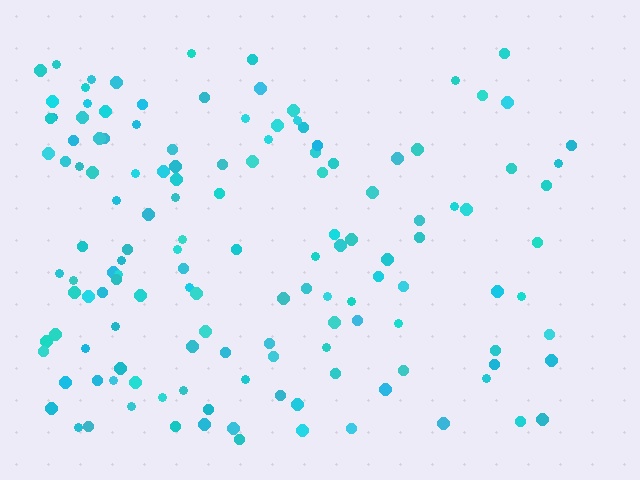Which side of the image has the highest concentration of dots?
The left.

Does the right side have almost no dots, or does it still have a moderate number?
Still a moderate number, just noticeably fewer than the left.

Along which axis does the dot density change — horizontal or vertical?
Horizontal.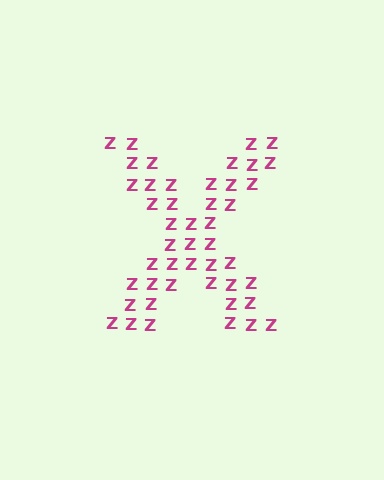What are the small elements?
The small elements are letter Z's.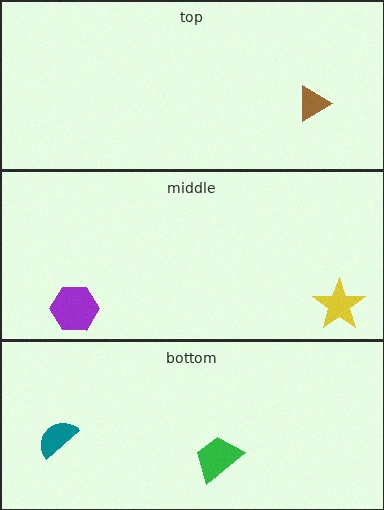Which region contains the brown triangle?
The top region.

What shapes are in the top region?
The brown triangle.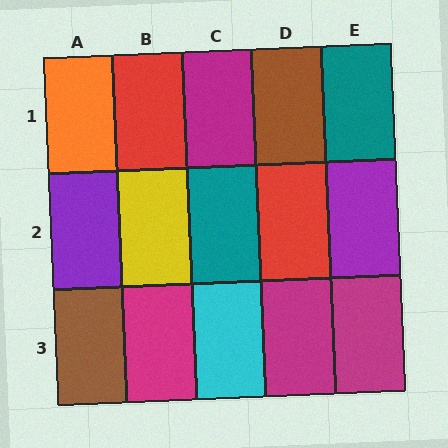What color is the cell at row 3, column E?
Magenta.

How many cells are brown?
2 cells are brown.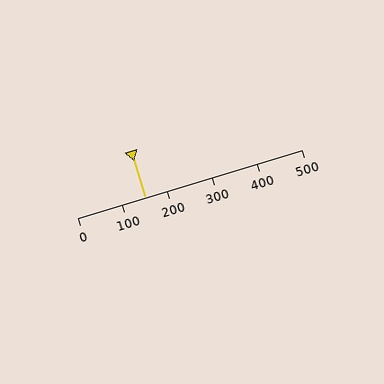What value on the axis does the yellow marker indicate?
The marker indicates approximately 150.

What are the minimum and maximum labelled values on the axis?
The axis runs from 0 to 500.